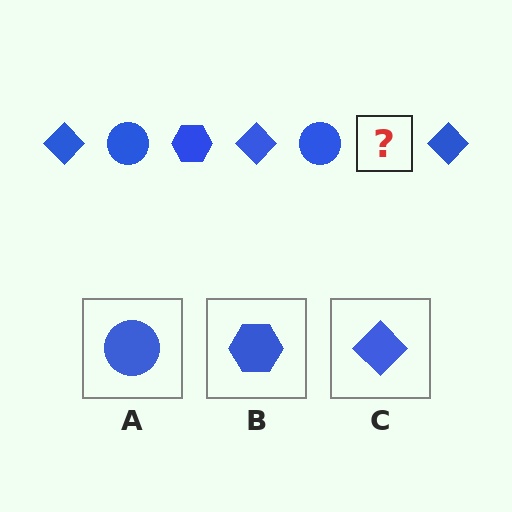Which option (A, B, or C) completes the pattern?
B.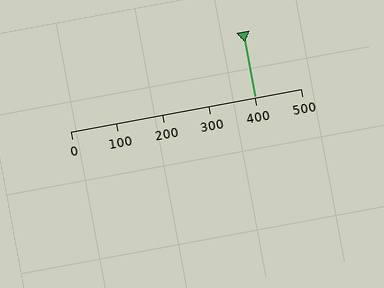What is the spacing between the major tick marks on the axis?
The major ticks are spaced 100 apart.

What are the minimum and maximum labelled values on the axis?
The axis runs from 0 to 500.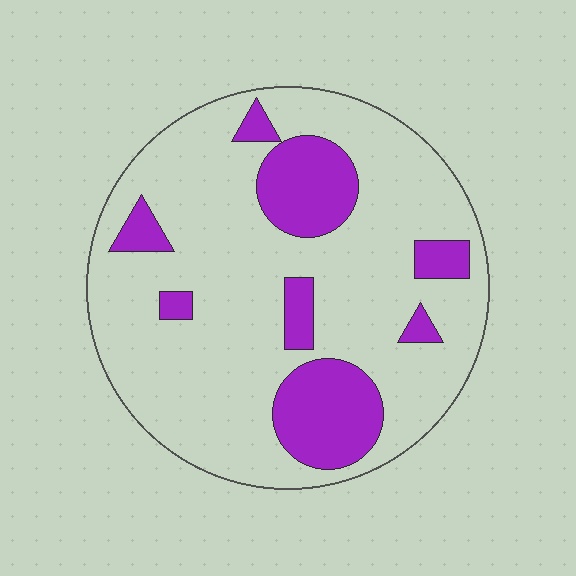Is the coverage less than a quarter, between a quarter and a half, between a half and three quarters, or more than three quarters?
Less than a quarter.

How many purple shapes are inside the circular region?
8.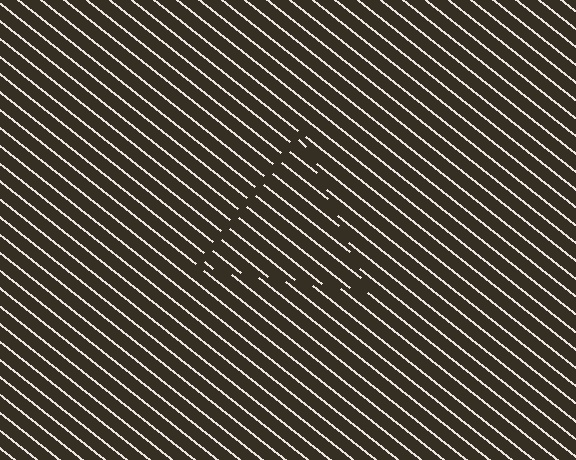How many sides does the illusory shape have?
3 sides — the line-ends trace a triangle.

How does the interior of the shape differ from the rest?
The interior of the shape contains the same grating, shifted by half a period — the contour is defined by the phase discontinuity where line-ends from the inner and outer gratings abut.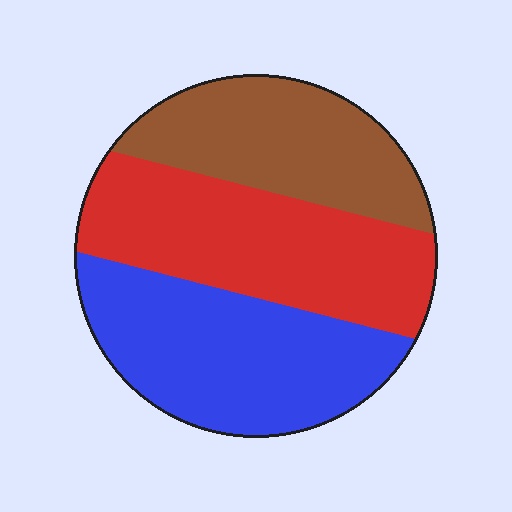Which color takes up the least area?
Brown, at roughly 30%.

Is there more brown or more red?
Red.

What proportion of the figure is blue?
Blue covers about 35% of the figure.